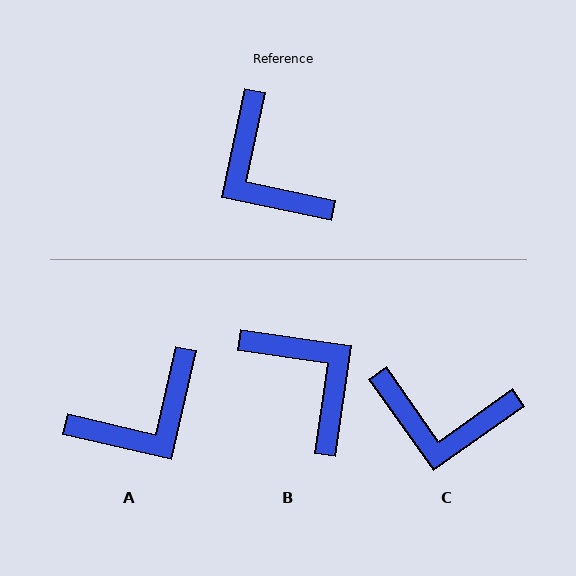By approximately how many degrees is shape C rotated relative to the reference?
Approximately 47 degrees counter-clockwise.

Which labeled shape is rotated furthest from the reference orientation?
B, about 176 degrees away.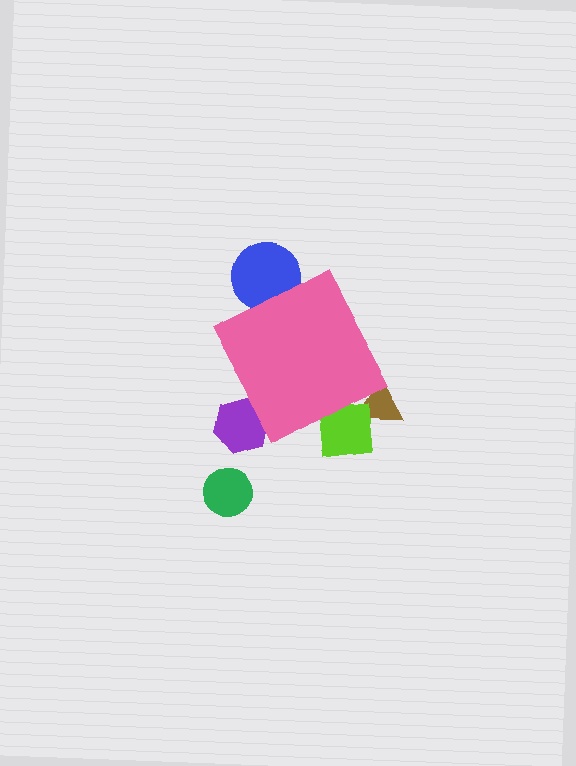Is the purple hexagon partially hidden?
Yes, the purple hexagon is partially hidden behind the pink diamond.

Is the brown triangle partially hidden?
Yes, the brown triangle is partially hidden behind the pink diamond.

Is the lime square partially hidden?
Yes, the lime square is partially hidden behind the pink diamond.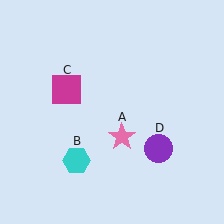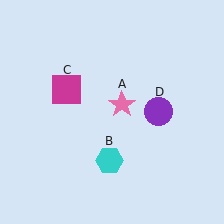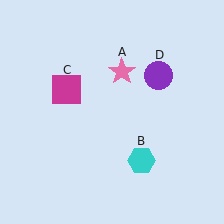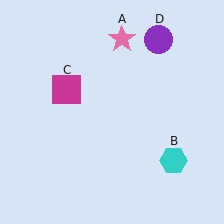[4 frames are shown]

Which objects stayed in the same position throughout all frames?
Magenta square (object C) remained stationary.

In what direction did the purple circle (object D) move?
The purple circle (object D) moved up.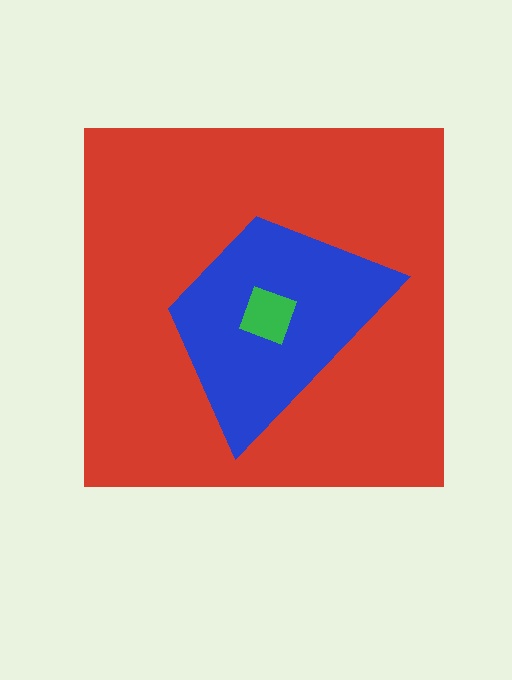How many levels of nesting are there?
3.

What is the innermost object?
The green diamond.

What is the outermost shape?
The red square.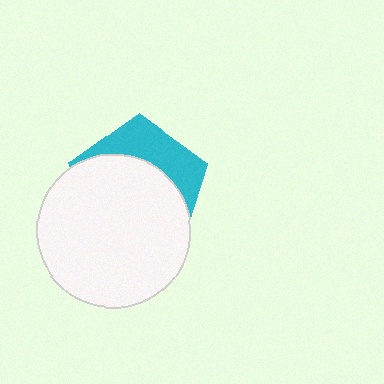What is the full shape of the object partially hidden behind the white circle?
The partially hidden object is a cyan pentagon.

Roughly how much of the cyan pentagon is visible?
A small part of it is visible (roughly 33%).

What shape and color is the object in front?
The object in front is a white circle.